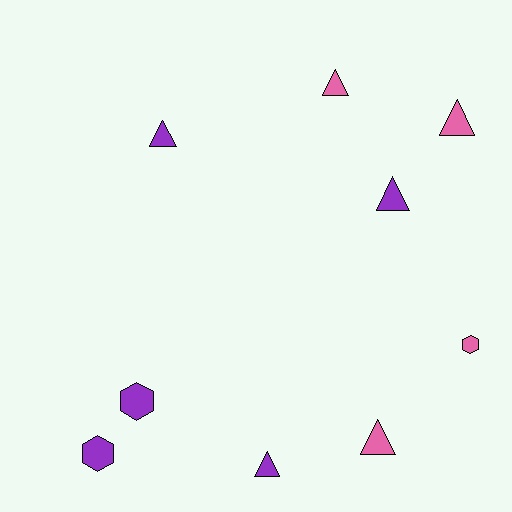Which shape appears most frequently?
Triangle, with 6 objects.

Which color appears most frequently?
Purple, with 5 objects.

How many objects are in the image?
There are 9 objects.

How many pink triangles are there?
There are 3 pink triangles.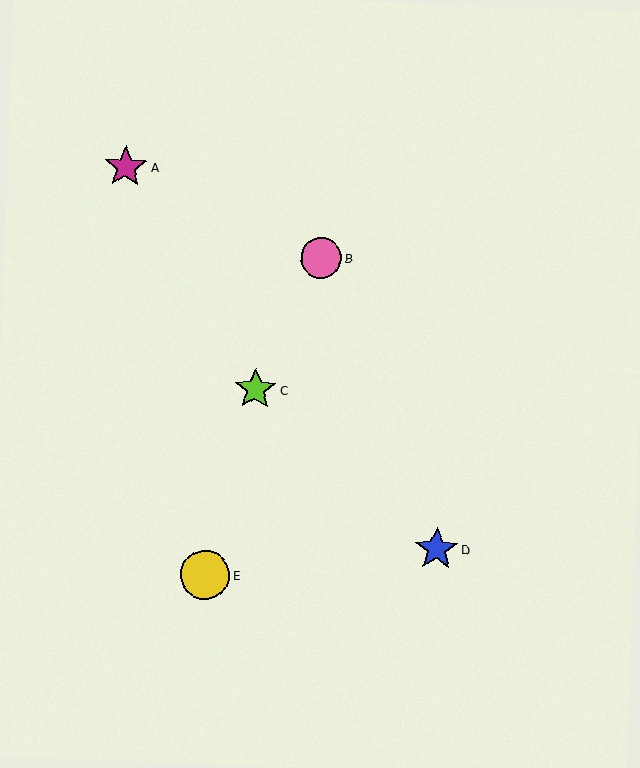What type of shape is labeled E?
Shape E is a yellow circle.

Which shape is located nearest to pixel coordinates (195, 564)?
The yellow circle (labeled E) at (205, 575) is nearest to that location.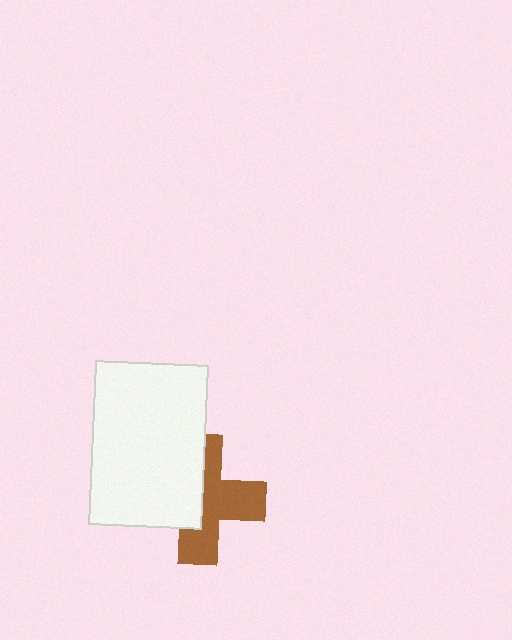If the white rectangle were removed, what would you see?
You would see the complete brown cross.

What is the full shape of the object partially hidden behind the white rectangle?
The partially hidden object is a brown cross.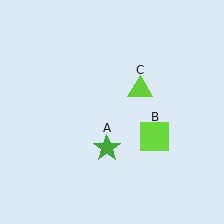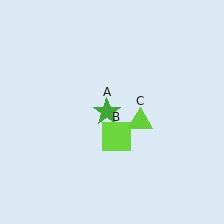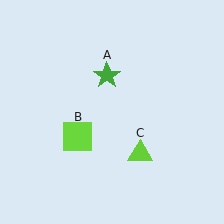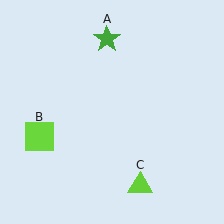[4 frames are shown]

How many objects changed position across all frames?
3 objects changed position: green star (object A), lime square (object B), lime triangle (object C).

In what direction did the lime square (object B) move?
The lime square (object B) moved left.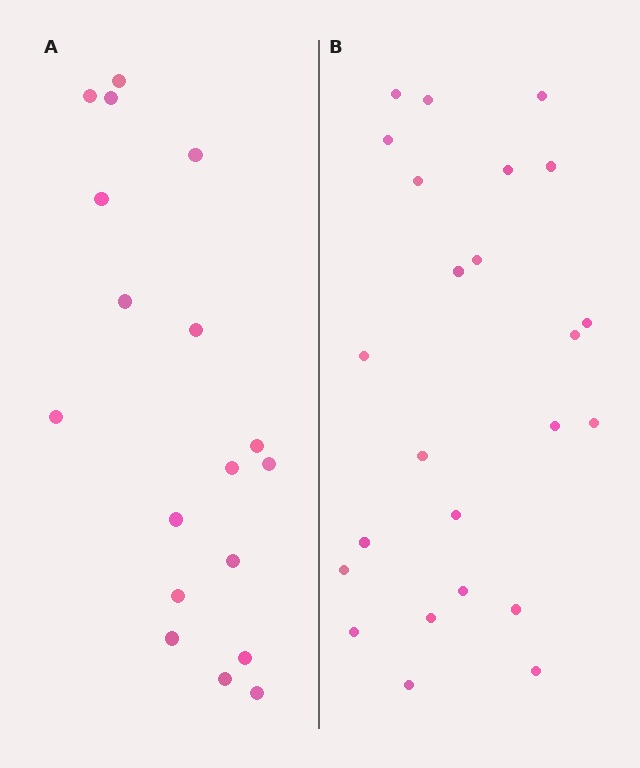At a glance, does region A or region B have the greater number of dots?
Region B (the right region) has more dots.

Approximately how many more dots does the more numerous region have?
Region B has about 6 more dots than region A.